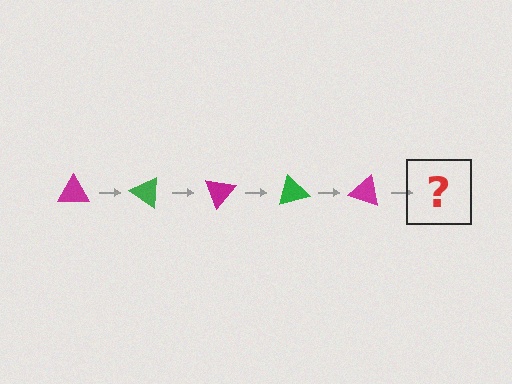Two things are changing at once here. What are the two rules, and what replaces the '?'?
The two rules are that it rotates 35 degrees each step and the color cycles through magenta and green. The '?' should be a green triangle, rotated 175 degrees from the start.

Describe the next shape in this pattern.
It should be a green triangle, rotated 175 degrees from the start.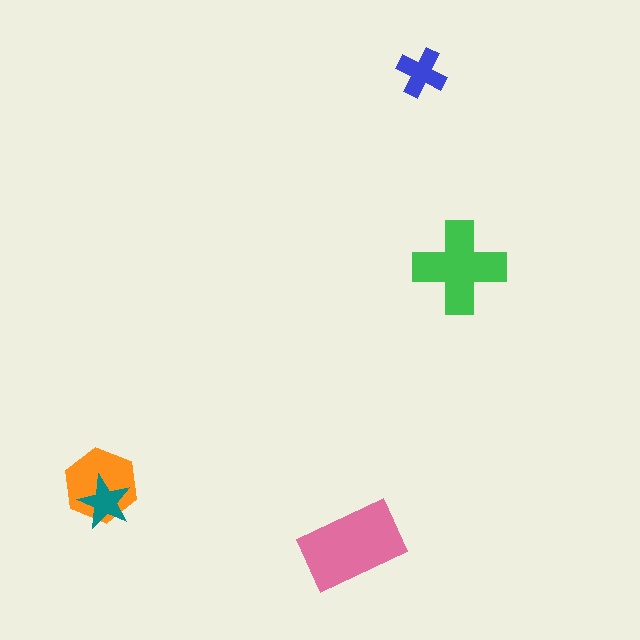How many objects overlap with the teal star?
1 object overlaps with the teal star.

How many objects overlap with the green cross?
0 objects overlap with the green cross.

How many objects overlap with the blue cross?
0 objects overlap with the blue cross.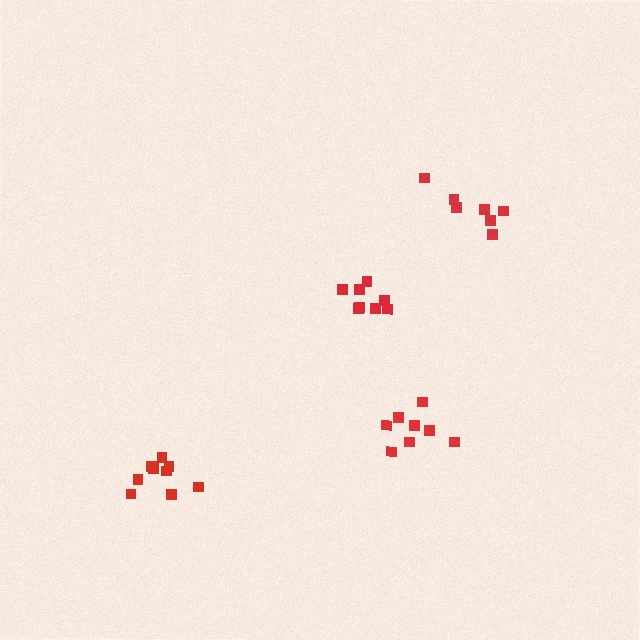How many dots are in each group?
Group 1: 8 dots, Group 2: 9 dots, Group 3: 8 dots, Group 4: 7 dots (32 total).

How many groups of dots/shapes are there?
There are 4 groups.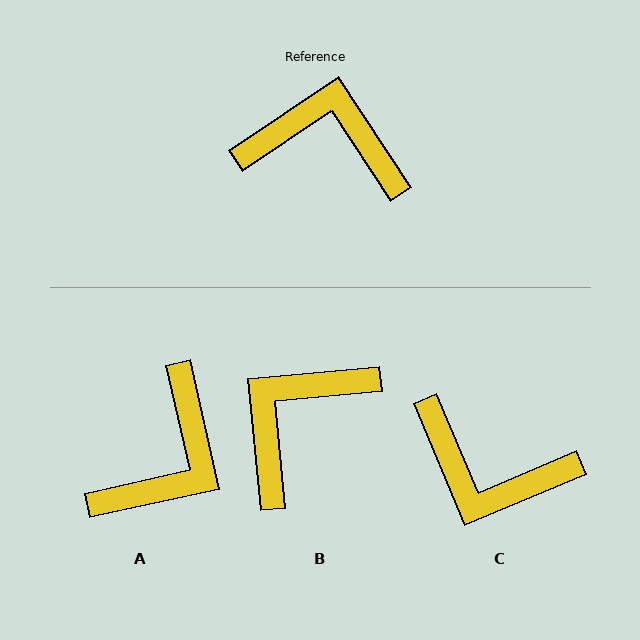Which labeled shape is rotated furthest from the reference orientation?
C, about 169 degrees away.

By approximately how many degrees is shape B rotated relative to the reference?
Approximately 61 degrees counter-clockwise.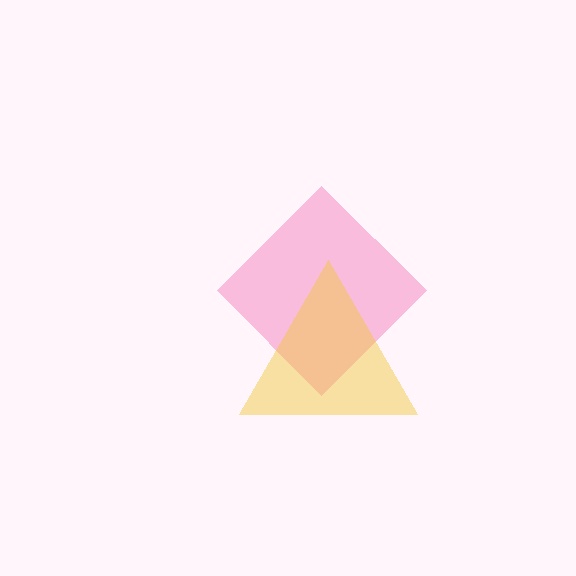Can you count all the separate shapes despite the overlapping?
Yes, there are 2 separate shapes.